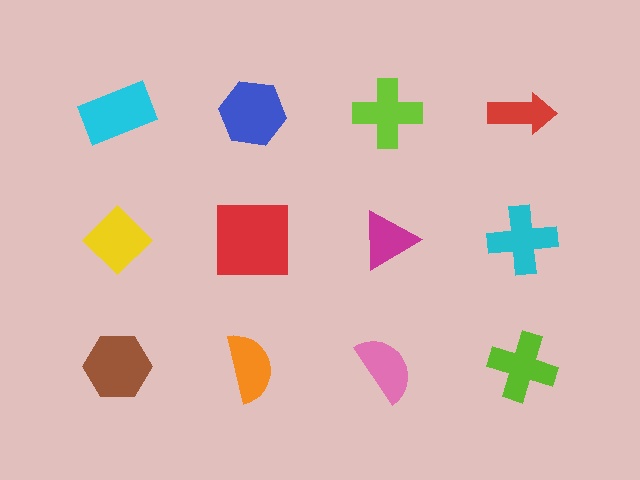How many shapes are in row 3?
4 shapes.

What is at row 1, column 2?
A blue hexagon.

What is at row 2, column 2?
A red square.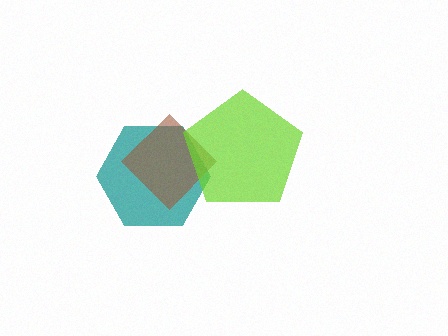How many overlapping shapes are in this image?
There are 3 overlapping shapes in the image.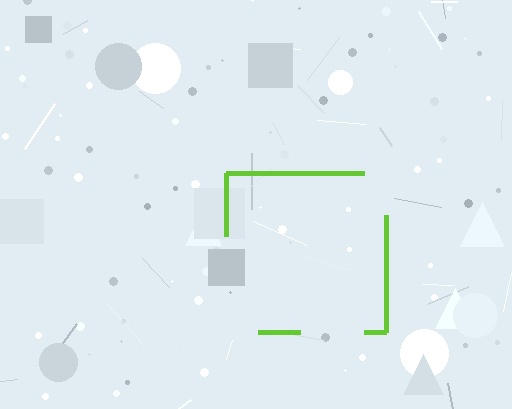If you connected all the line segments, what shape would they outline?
They would outline a square.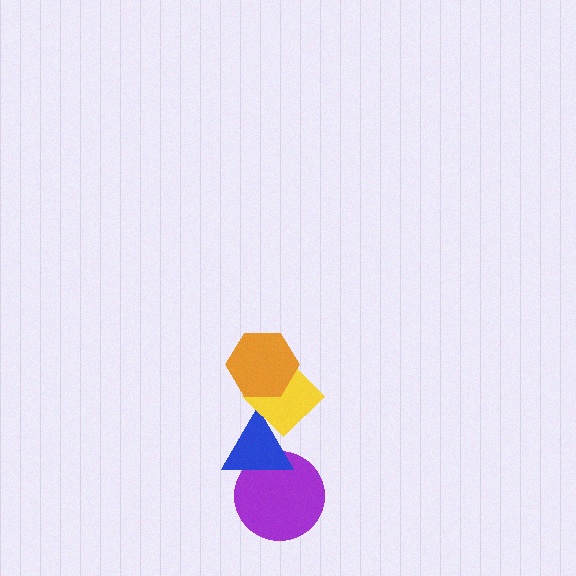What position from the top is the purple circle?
The purple circle is 4th from the top.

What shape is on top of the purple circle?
The blue triangle is on top of the purple circle.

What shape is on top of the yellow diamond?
The orange hexagon is on top of the yellow diamond.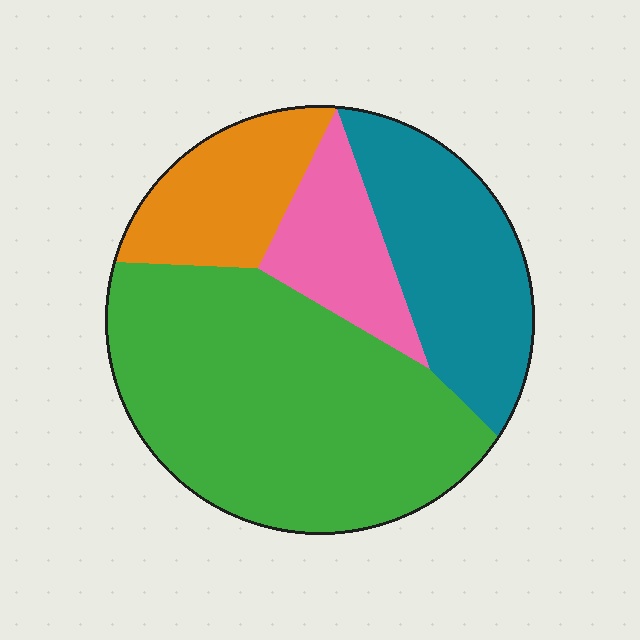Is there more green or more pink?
Green.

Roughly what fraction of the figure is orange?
Orange takes up about one sixth (1/6) of the figure.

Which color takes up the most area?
Green, at roughly 50%.